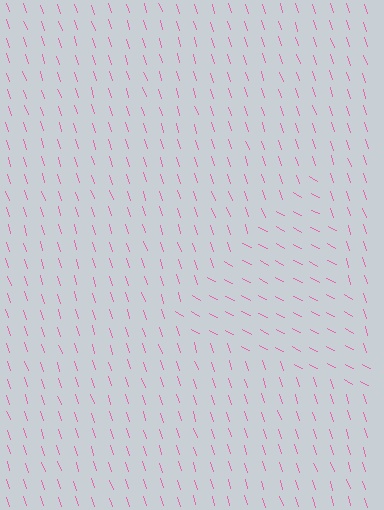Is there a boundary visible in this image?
Yes, there is a texture boundary formed by a change in line orientation.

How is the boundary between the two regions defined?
The boundary is defined purely by a change in line orientation (approximately 45 degrees difference). All lines are the same color and thickness.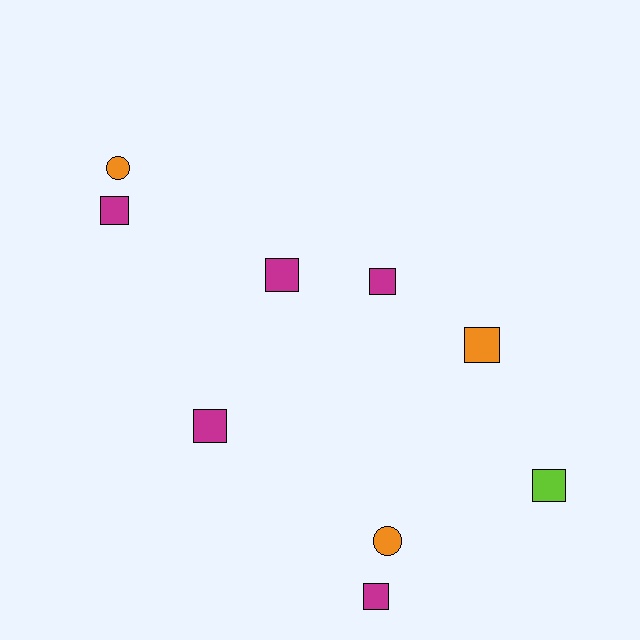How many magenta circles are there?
There are no magenta circles.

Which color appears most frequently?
Magenta, with 5 objects.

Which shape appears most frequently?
Square, with 7 objects.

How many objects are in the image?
There are 9 objects.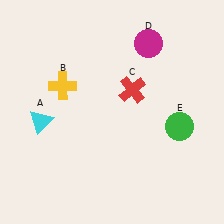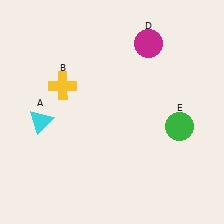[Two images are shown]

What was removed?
The red cross (C) was removed in Image 2.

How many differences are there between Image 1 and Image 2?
There is 1 difference between the two images.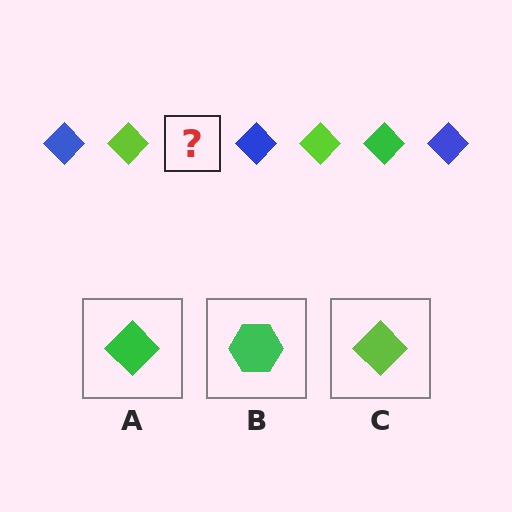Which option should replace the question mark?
Option A.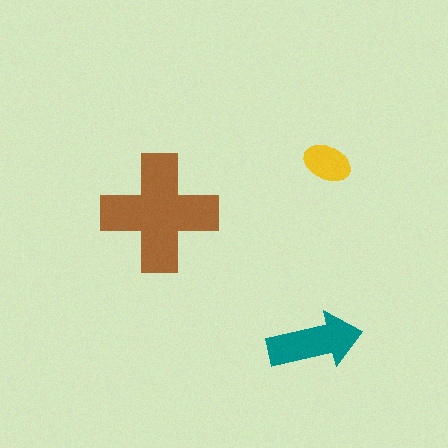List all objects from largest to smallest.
The brown cross, the teal arrow, the yellow ellipse.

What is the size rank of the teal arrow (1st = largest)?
2nd.